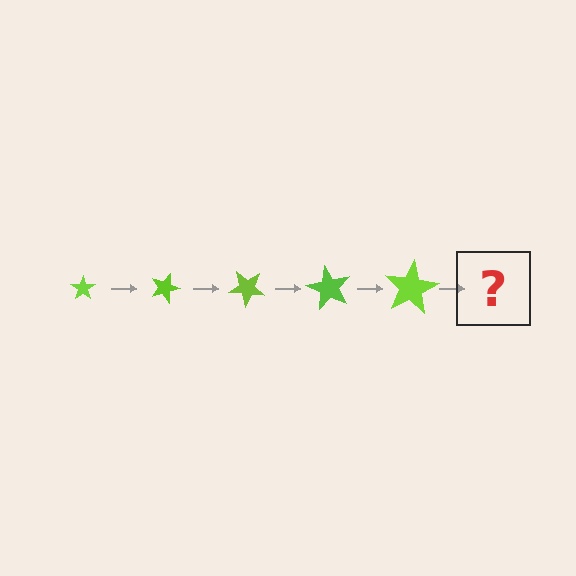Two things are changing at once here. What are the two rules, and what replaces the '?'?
The two rules are that the star grows larger each step and it rotates 20 degrees each step. The '?' should be a star, larger than the previous one and rotated 100 degrees from the start.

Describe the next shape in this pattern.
It should be a star, larger than the previous one and rotated 100 degrees from the start.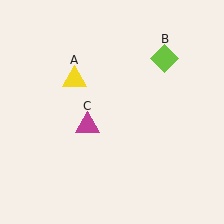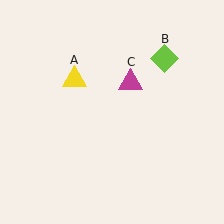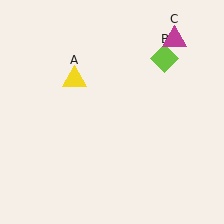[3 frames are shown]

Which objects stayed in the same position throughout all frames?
Yellow triangle (object A) and lime diamond (object B) remained stationary.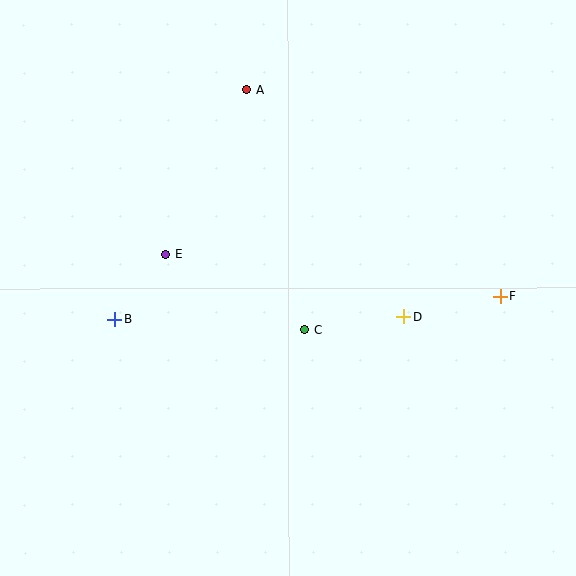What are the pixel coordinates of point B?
Point B is at (115, 320).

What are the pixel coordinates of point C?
Point C is at (305, 330).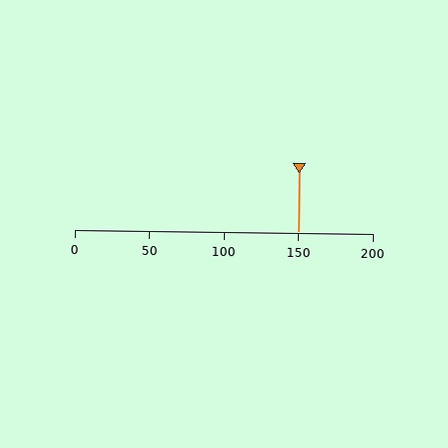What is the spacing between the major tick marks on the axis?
The major ticks are spaced 50 apart.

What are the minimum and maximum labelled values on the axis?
The axis runs from 0 to 200.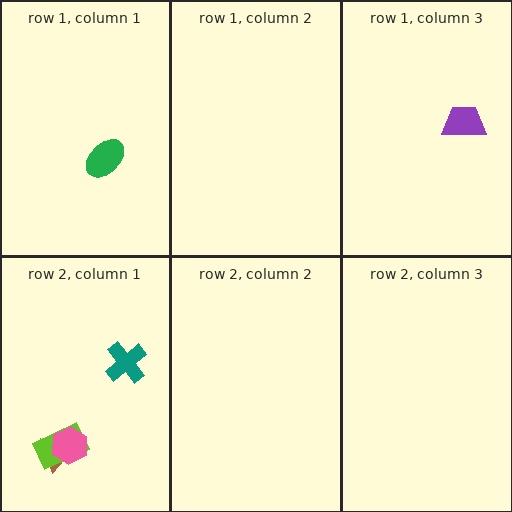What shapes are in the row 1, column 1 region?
The green ellipse.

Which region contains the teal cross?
The row 2, column 1 region.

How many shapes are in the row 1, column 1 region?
1.